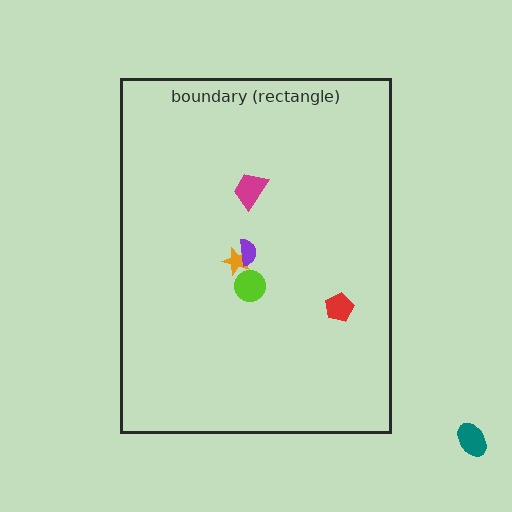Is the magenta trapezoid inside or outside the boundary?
Inside.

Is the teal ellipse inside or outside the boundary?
Outside.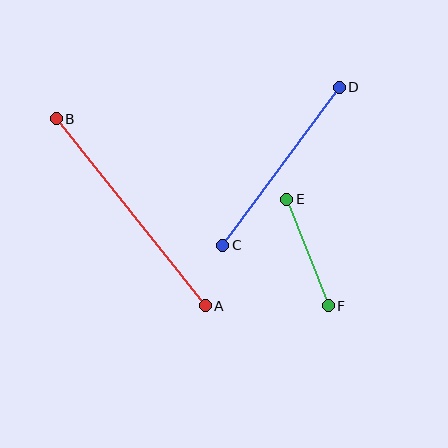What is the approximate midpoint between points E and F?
The midpoint is at approximately (308, 253) pixels.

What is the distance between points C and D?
The distance is approximately 196 pixels.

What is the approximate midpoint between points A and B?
The midpoint is at approximately (131, 212) pixels.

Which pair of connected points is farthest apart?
Points A and B are farthest apart.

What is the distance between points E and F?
The distance is approximately 114 pixels.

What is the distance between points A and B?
The distance is approximately 239 pixels.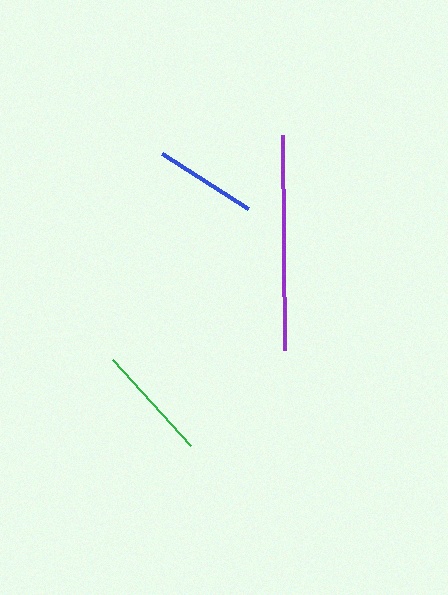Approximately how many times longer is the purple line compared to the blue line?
The purple line is approximately 2.1 times the length of the blue line.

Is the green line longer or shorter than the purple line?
The purple line is longer than the green line.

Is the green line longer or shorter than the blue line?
The green line is longer than the blue line.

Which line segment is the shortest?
The blue line is the shortest at approximately 102 pixels.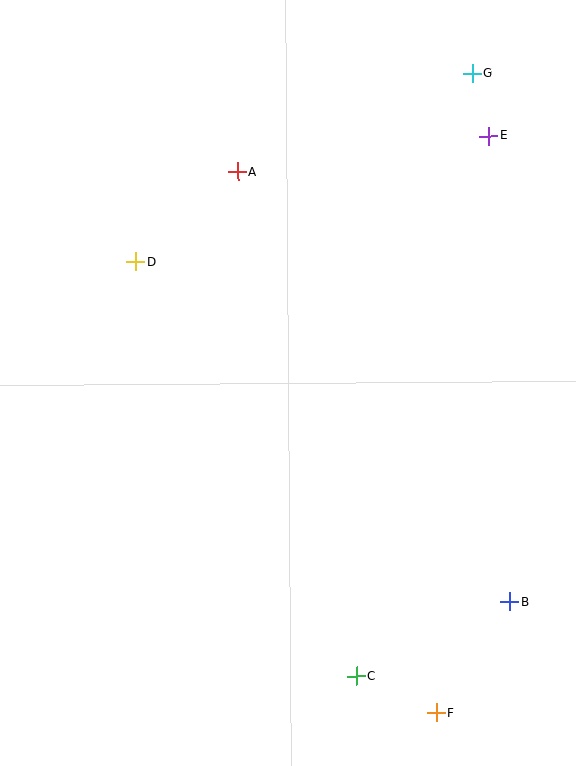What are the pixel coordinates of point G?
Point G is at (472, 73).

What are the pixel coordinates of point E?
Point E is at (489, 136).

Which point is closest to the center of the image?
Point D at (136, 262) is closest to the center.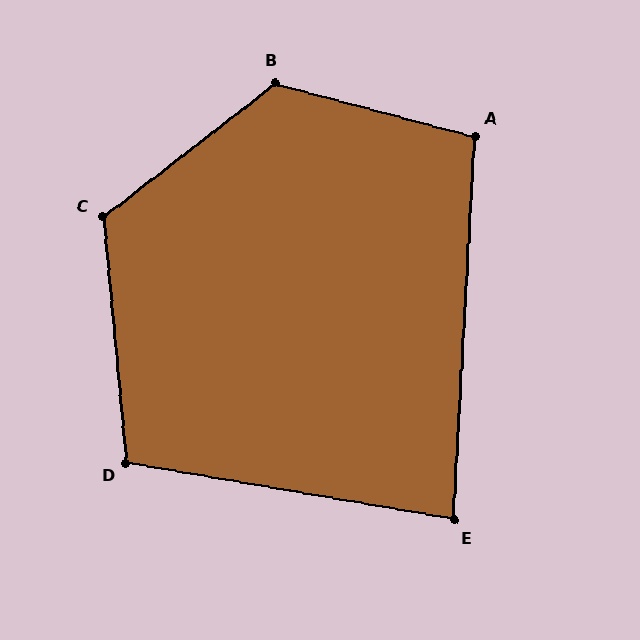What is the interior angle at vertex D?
Approximately 105 degrees (obtuse).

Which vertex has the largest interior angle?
B, at approximately 128 degrees.